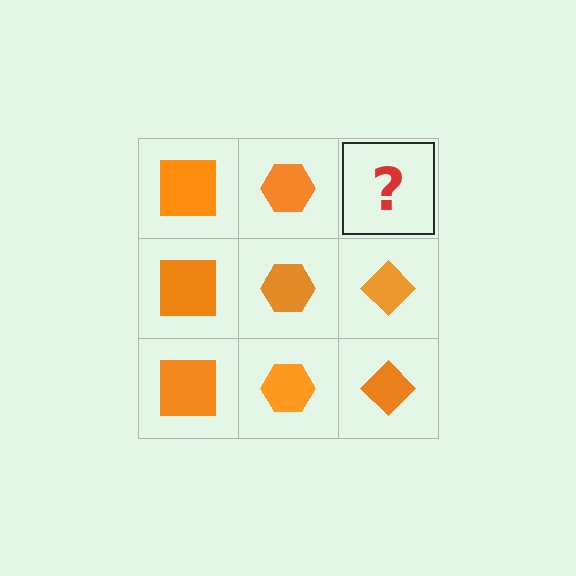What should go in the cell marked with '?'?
The missing cell should contain an orange diamond.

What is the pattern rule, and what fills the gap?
The rule is that each column has a consistent shape. The gap should be filled with an orange diamond.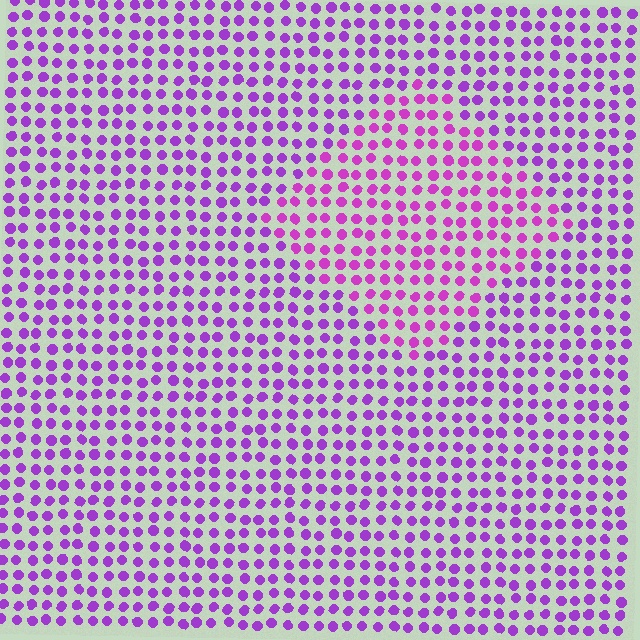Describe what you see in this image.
The image is filled with small purple elements in a uniform arrangement. A diamond-shaped region is visible where the elements are tinted to a slightly different hue, forming a subtle color boundary.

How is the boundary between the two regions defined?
The boundary is defined purely by a slight shift in hue (about 22 degrees). Spacing, size, and orientation are identical on both sides.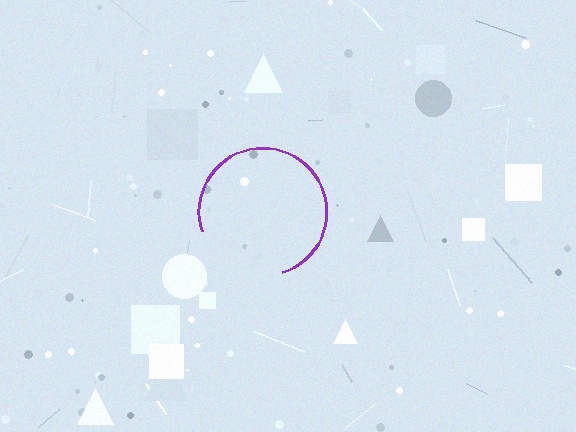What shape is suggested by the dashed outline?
The dashed outline suggests a circle.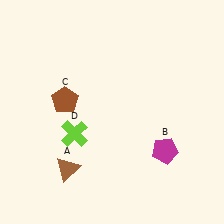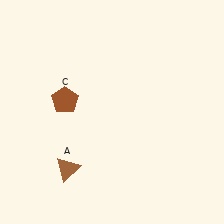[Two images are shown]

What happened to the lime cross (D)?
The lime cross (D) was removed in Image 2. It was in the bottom-left area of Image 1.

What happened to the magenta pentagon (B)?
The magenta pentagon (B) was removed in Image 2. It was in the bottom-right area of Image 1.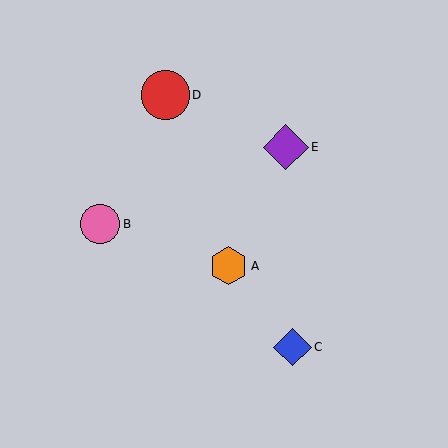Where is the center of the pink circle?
The center of the pink circle is at (100, 224).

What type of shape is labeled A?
Shape A is an orange hexagon.